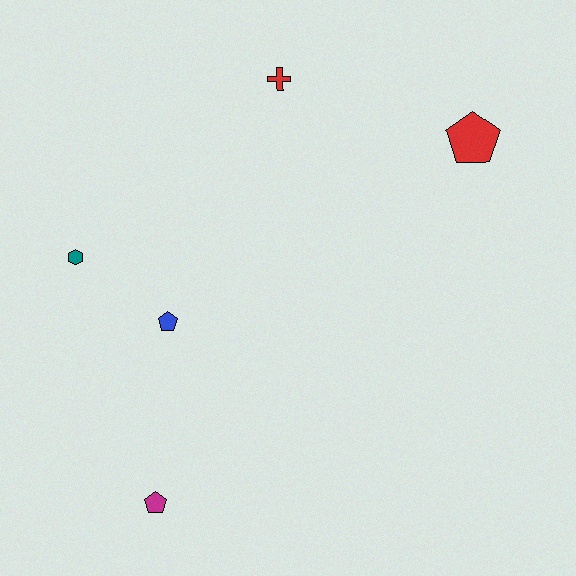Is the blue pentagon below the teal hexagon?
Yes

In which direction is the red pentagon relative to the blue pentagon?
The red pentagon is to the right of the blue pentagon.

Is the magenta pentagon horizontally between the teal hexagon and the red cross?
Yes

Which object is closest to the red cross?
The red pentagon is closest to the red cross.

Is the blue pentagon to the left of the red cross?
Yes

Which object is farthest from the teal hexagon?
The red pentagon is farthest from the teal hexagon.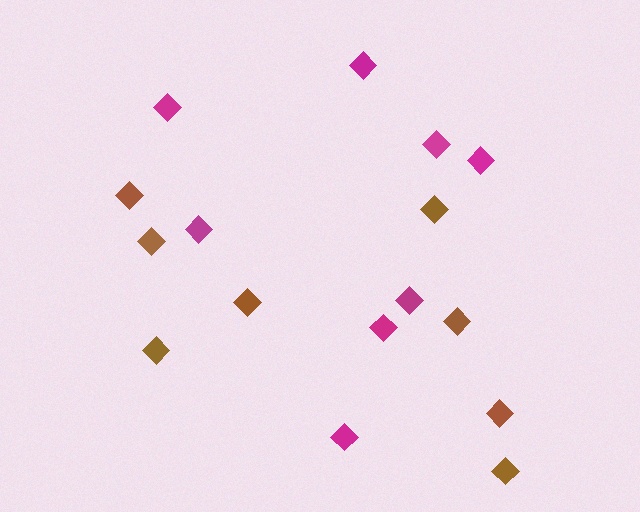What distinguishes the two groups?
There are 2 groups: one group of magenta diamonds (8) and one group of brown diamonds (8).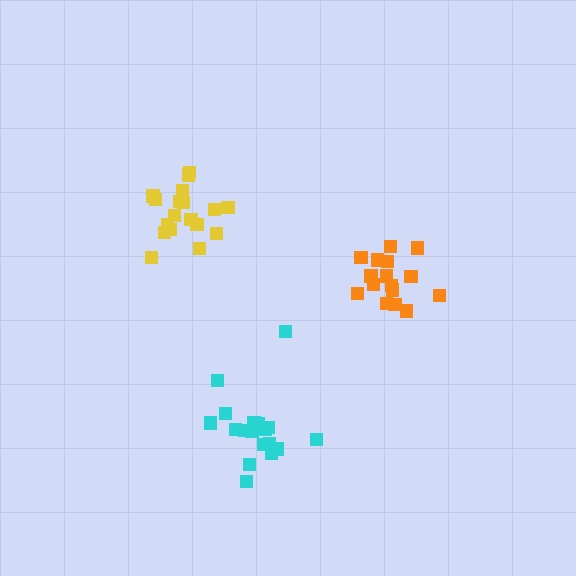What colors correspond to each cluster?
The clusters are colored: orange, yellow, cyan.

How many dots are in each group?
Group 1: 16 dots, Group 2: 19 dots, Group 3: 18 dots (53 total).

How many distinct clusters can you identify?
There are 3 distinct clusters.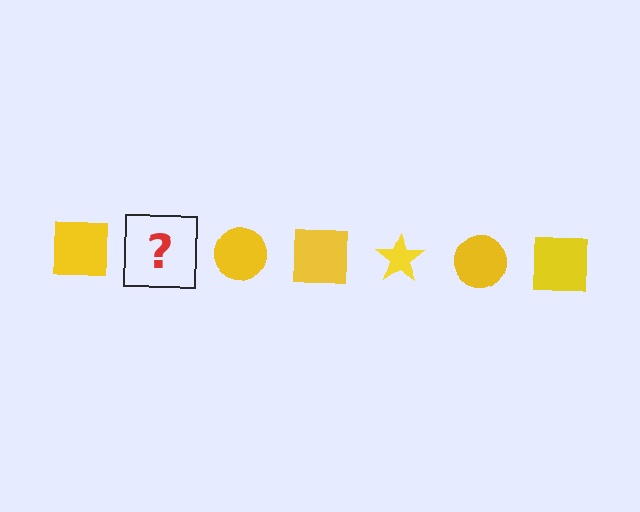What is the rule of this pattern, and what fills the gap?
The rule is that the pattern cycles through square, star, circle shapes in yellow. The gap should be filled with a yellow star.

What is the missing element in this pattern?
The missing element is a yellow star.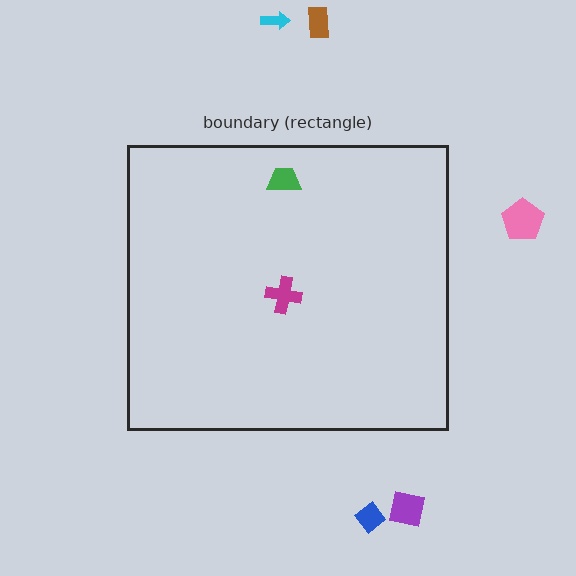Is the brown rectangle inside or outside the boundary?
Outside.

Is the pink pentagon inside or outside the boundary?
Outside.